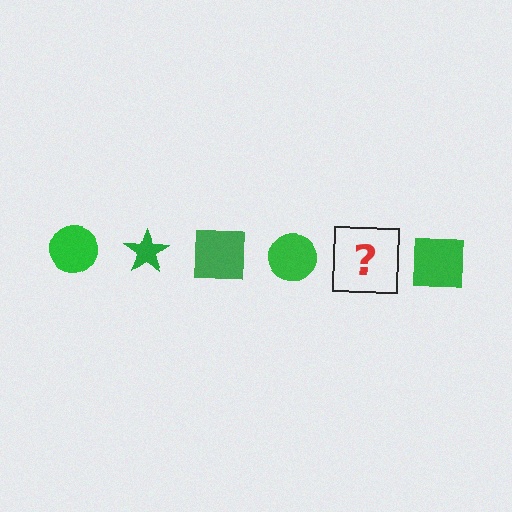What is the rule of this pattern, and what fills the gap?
The rule is that the pattern cycles through circle, star, square shapes in green. The gap should be filled with a green star.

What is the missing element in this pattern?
The missing element is a green star.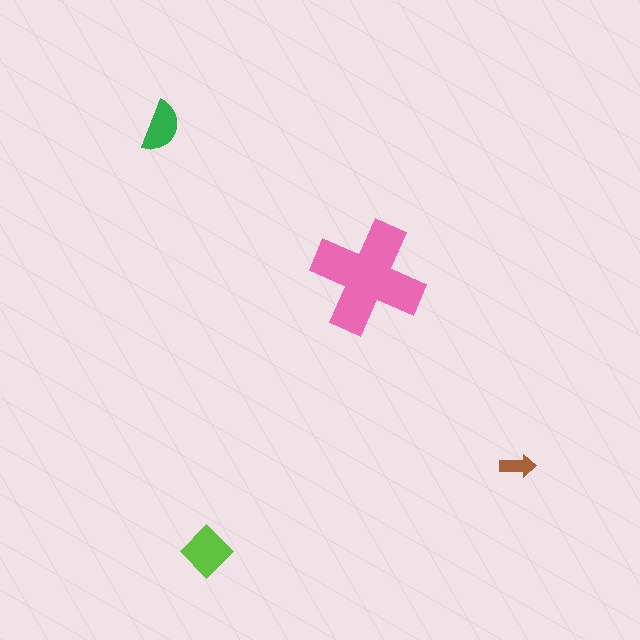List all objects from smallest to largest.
The brown arrow, the green semicircle, the lime diamond, the pink cross.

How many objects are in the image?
There are 4 objects in the image.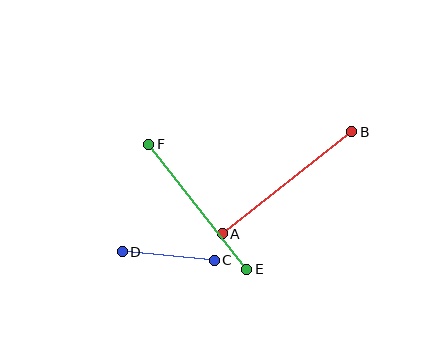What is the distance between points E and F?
The distance is approximately 159 pixels.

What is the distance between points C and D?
The distance is approximately 92 pixels.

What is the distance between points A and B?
The distance is approximately 165 pixels.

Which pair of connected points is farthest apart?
Points A and B are farthest apart.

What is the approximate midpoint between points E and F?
The midpoint is at approximately (198, 207) pixels.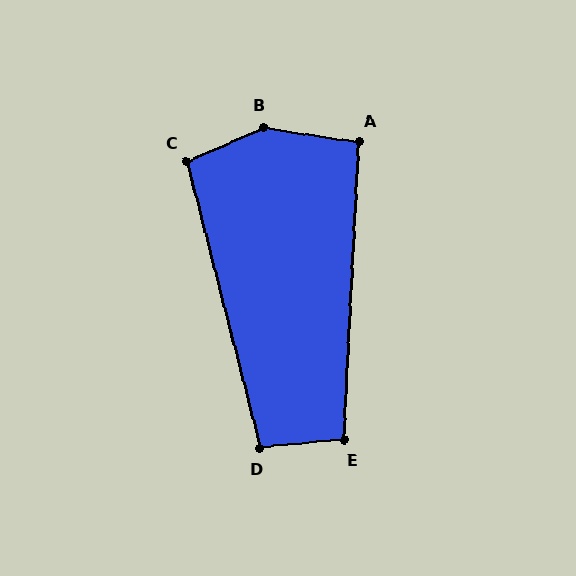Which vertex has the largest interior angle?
B, at approximately 148 degrees.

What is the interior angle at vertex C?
Approximately 99 degrees (obtuse).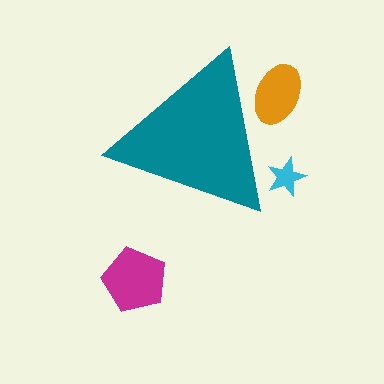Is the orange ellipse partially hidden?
Yes, the orange ellipse is partially hidden behind the teal triangle.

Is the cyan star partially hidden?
Yes, the cyan star is partially hidden behind the teal triangle.